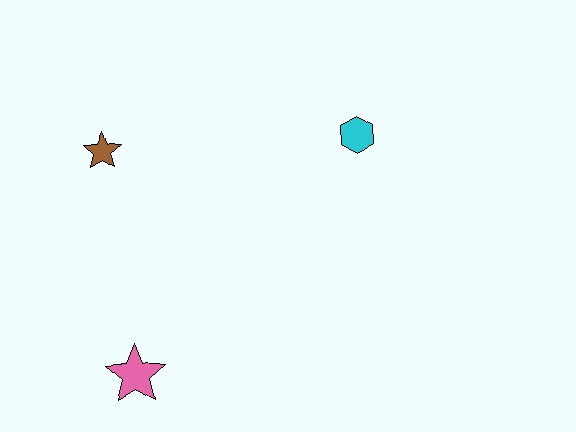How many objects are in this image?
There are 3 objects.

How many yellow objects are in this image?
There are no yellow objects.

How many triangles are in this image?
There are no triangles.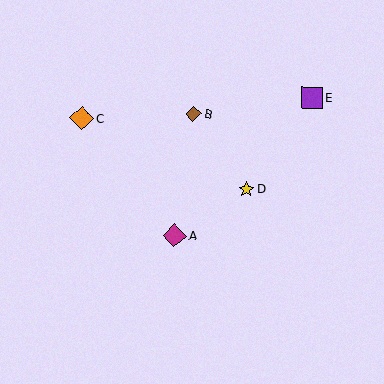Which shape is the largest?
The orange diamond (labeled C) is the largest.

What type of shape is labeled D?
Shape D is a yellow star.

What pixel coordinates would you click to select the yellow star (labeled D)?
Click at (246, 189) to select the yellow star D.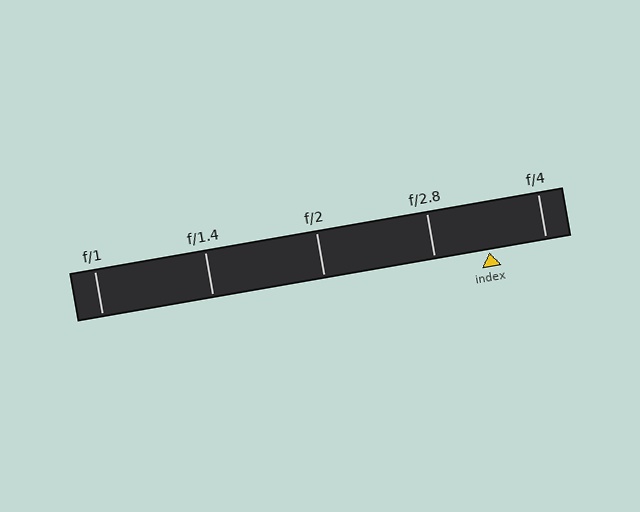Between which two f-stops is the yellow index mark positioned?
The index mark is between f/2.8 and f/4.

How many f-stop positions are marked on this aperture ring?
There are 5 f-stop positions marked.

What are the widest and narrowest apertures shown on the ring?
The widest aperture shown is f/1 and the narrowest is f/4.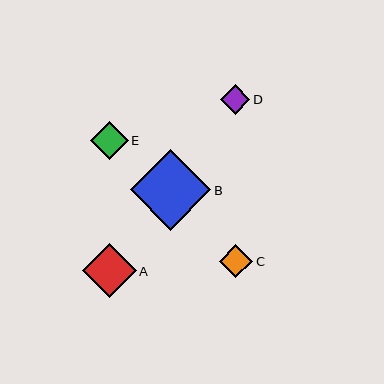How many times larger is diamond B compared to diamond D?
Diamond B is approximately 2.7 times the size of diamond D.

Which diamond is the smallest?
Diamond D is the smallest with a size of approximately 30 pixels.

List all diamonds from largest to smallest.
From largest to smallest: B, A, E, C, D.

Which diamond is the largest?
Diamond B is the largest with a size of approximately 81 pixels.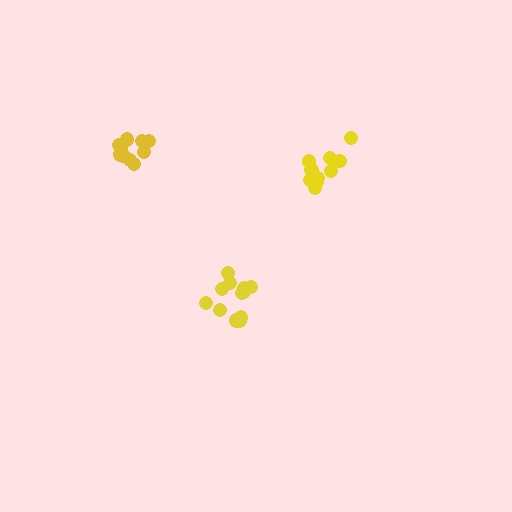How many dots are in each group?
Group 1: 10 dots, Group 2: 12 dots, Group 3: 10 dots (32 total).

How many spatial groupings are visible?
There are 3 spatial groupings.